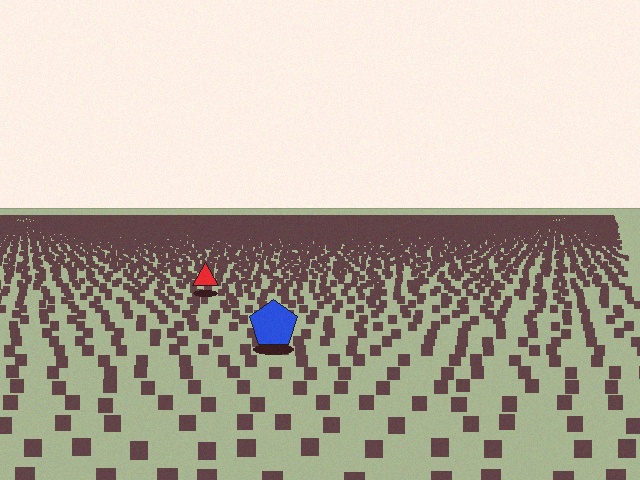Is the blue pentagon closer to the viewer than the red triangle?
Yes. The blue pentagon is closer — you can tell from the texture gradient: the ground texture is coarser near it.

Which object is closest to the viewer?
The blue pentagon is closest. The texture marks near it are larger and more spread out.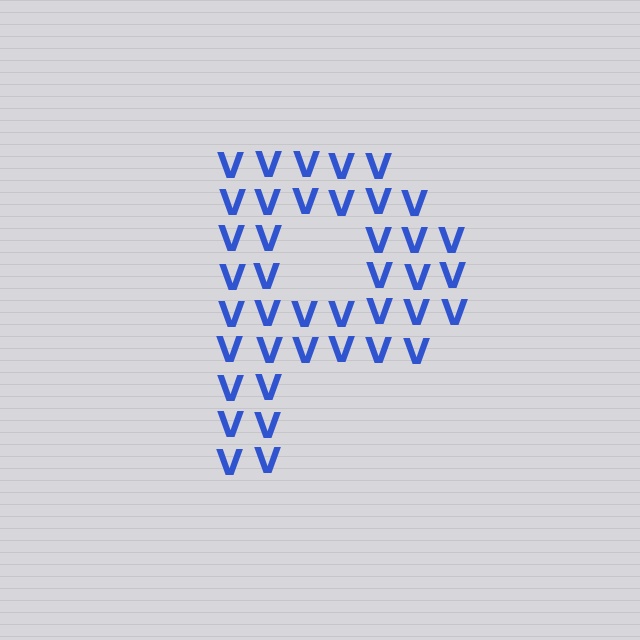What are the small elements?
The small elements are letter V's.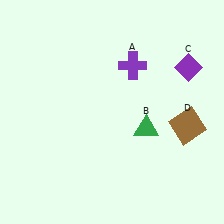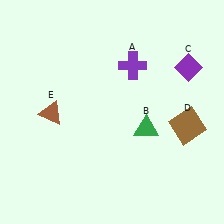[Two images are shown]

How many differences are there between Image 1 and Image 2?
There is 1 difference between the two images.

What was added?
A brown triangle (E) was added in Image 2.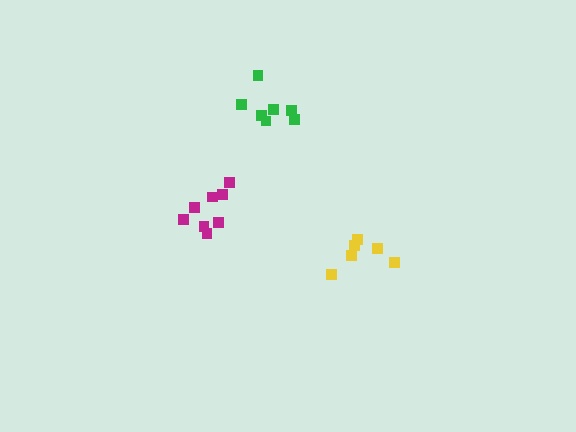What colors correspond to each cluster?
The clusters are colored: yellow, magenta, green.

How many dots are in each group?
Group 1: 6 dots, Group 2: 8 dots, Group 3: 7 dots (21 total).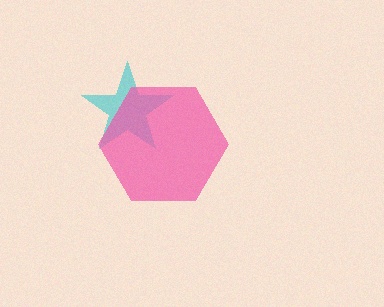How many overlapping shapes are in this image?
There are 2 overlapping shapes in the image.